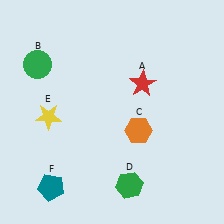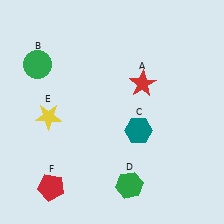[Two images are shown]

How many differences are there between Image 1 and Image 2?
There are 2 differences between the two images.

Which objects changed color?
C changed from orange to teal. F changed from teal to red.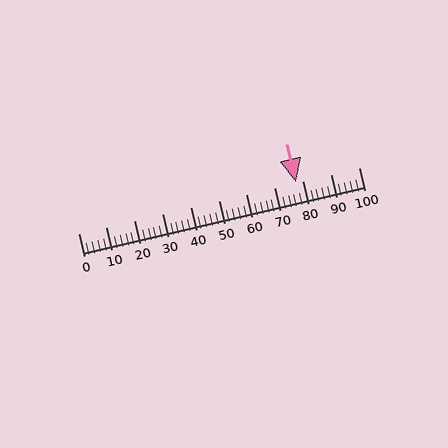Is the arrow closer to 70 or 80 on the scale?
The arrow is closer to 80.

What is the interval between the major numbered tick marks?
The major tick marks are spaced 10 units apart.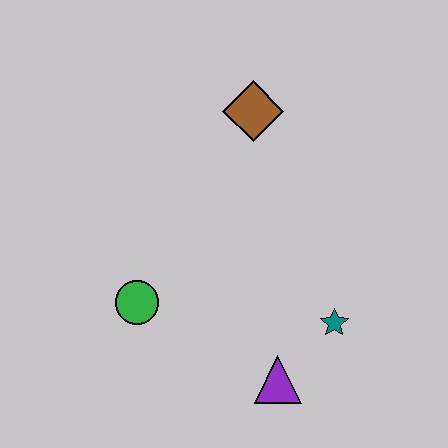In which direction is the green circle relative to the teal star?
The green circle is to the left of the teal star.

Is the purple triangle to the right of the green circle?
Yes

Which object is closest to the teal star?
The purple triangle is closest to the teal star.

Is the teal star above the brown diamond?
No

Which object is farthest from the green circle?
The brown diamond is farthest from the green circle.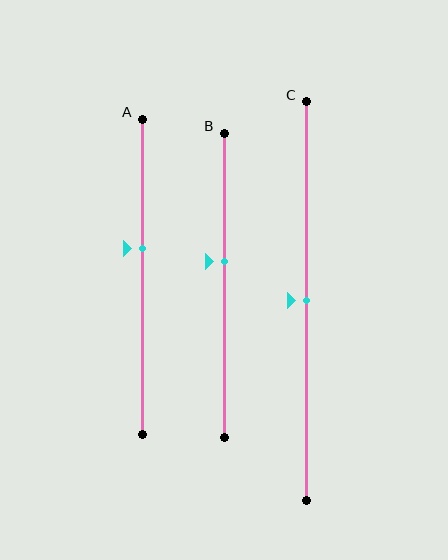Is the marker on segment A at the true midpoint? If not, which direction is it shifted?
No, the marker on segment A is shifted upward by about 9% of the segment length.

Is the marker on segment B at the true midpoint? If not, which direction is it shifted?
No, the marker on segment B is shifted upward by about 8% of the segment length.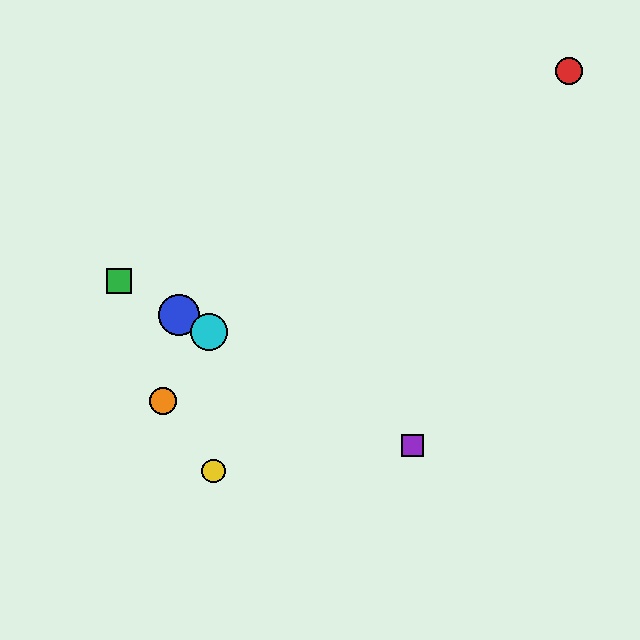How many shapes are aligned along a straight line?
4 shapes (the blue circle, the green square, the purple square, the cyan circle) are aligned along a straight line.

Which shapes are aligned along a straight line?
The blue circle, the green square, the purple square, the cyan circle are aligned along a straight line.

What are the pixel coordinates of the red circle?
The red circle is at (569, 71).